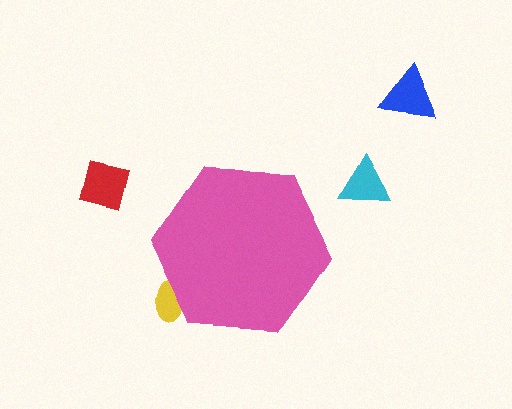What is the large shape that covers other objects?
A pink hexagon.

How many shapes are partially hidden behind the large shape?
1 shape is partially hidden.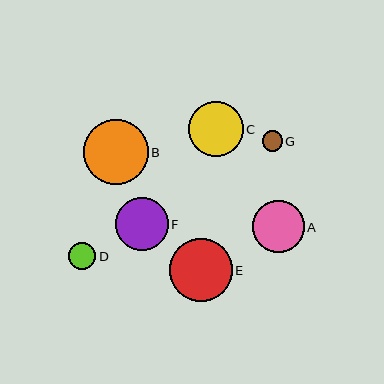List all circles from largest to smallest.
From largest to smallest: B, E, C, F, A, D, G.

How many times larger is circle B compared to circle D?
Circle B is approximately 2.4 times the size of circle D.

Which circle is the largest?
Circle B is the largest with a size of approximately 65 pixels.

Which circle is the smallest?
Circle G is the smallest with a size of approximately 20 pixels.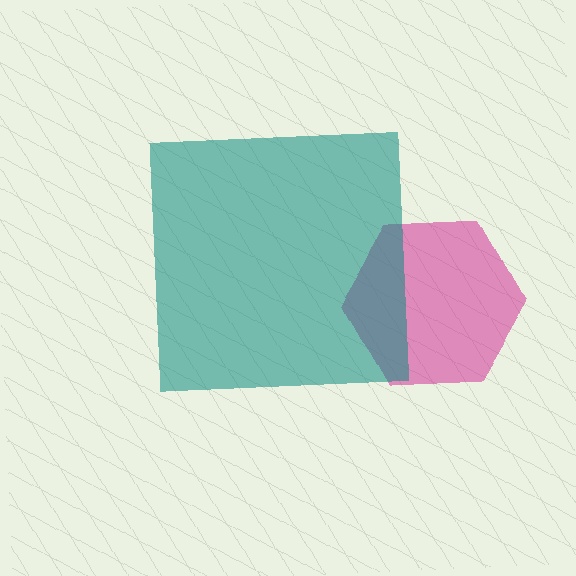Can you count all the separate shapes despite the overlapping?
Yes, there are 2 separate shapes.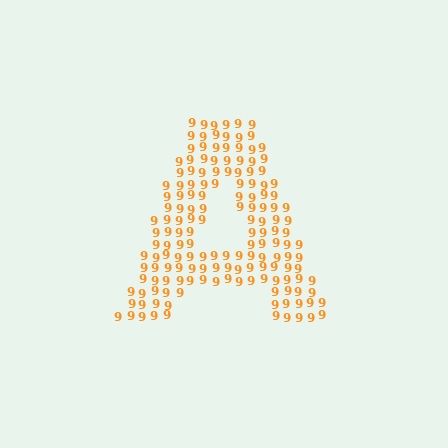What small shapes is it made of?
It is made of small digit 9's.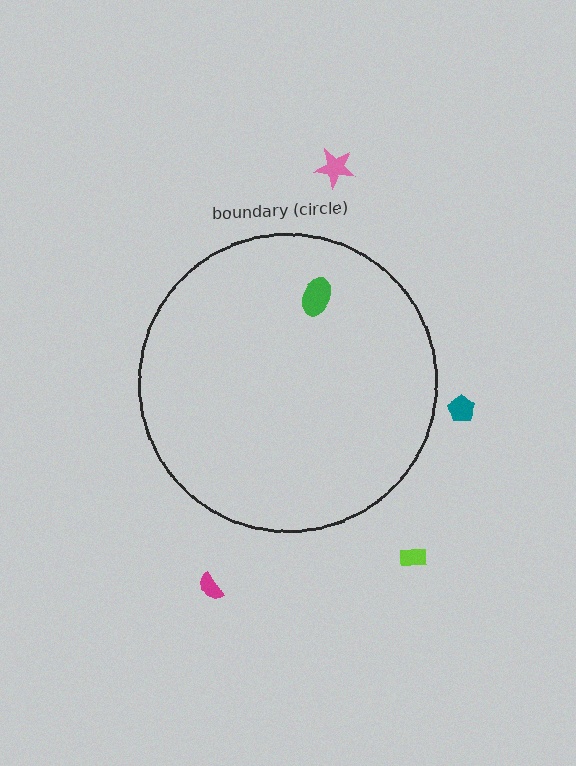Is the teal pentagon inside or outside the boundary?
Outside.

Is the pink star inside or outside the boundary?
Outside.